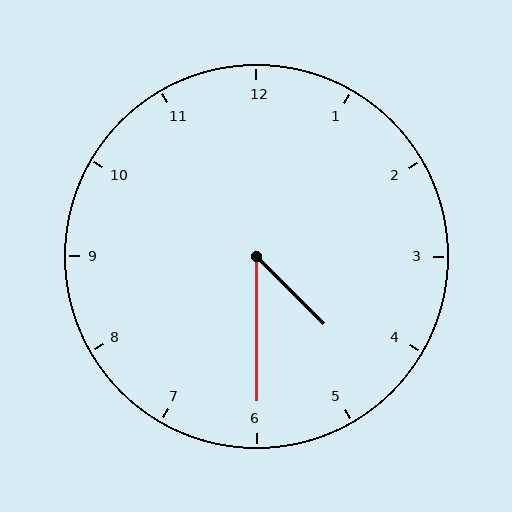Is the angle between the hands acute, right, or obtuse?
It is acute.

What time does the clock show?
4:30.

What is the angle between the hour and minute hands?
Approximately 45 degrees.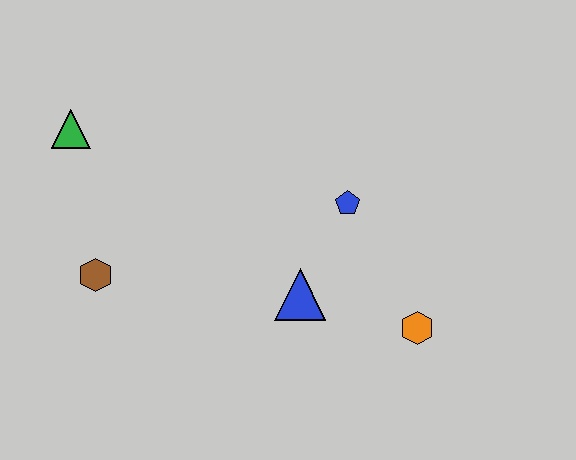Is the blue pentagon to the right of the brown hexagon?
Yes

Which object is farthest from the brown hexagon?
The orange hexagon is farthest from the brown hexagon.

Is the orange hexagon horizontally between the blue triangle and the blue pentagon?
No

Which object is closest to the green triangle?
The brown hexagon is closest to the green triangle.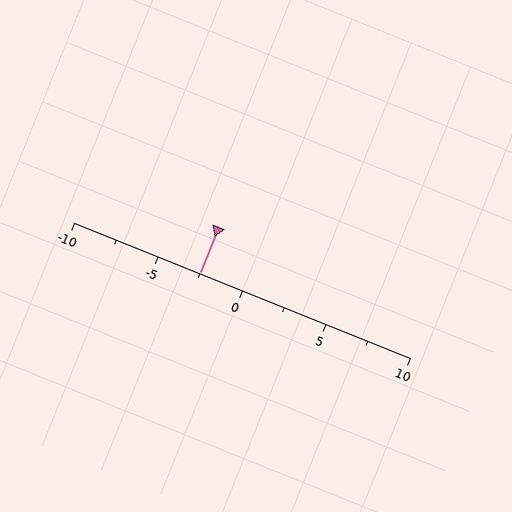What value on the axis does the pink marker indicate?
The marker indicates approximately -2.5.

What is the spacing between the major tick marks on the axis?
The major ticks are spaced 5 apart.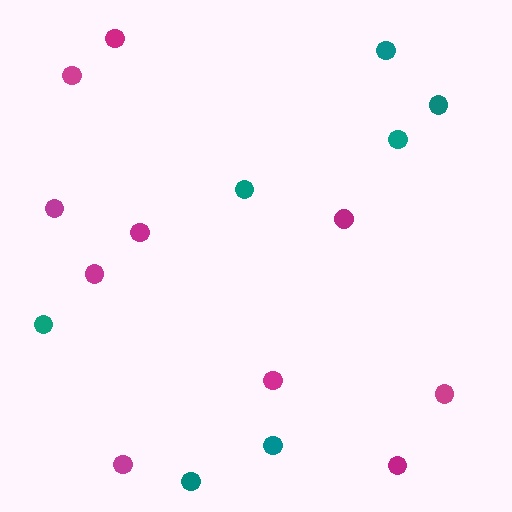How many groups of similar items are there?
There are 2 groups: one group of teal circles (7) and one group of magenta circles (10).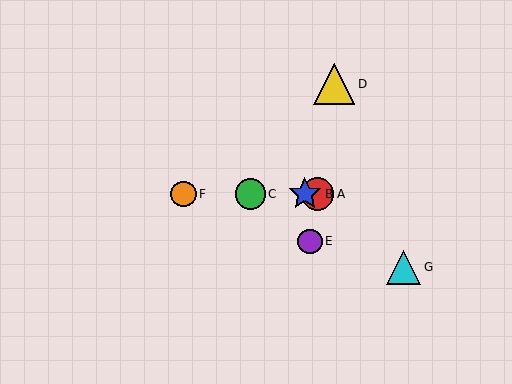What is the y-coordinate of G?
Object G is at y≈267.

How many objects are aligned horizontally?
4 objects (A, B, C, F) are aligned horizontally.